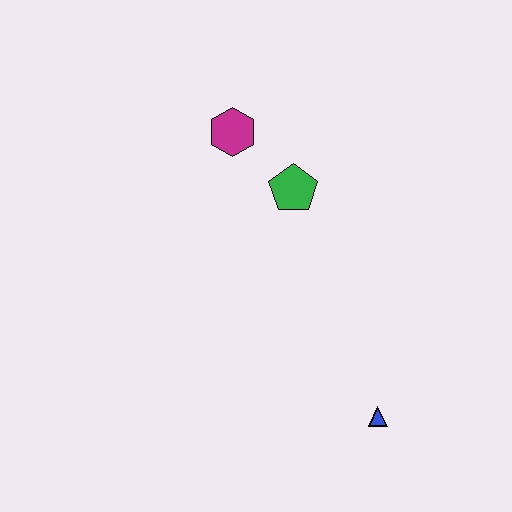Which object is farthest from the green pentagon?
The blue triangle is farthest from the green pentagon.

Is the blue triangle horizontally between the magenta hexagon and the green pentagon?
No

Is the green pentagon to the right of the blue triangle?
No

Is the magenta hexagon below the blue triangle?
No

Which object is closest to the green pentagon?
The magenta hexagon is closest to the green pentagon.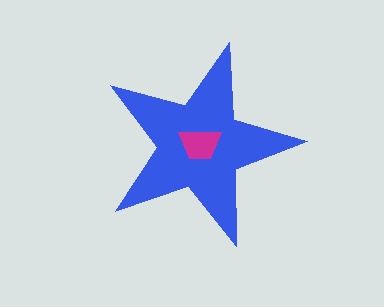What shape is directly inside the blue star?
The magenta trapezoid.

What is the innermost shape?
The magenta trapezoid.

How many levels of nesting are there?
2.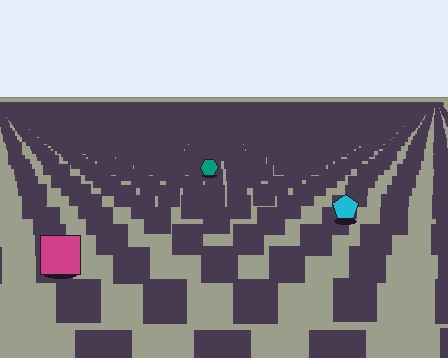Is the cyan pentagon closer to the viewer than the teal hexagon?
Yes. The cyan pentagon is closer — you can tell from the texture gradient: the ground texture is coarser near it.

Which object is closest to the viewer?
The magenta square is closest. The texture marks near it are larger and more spread out.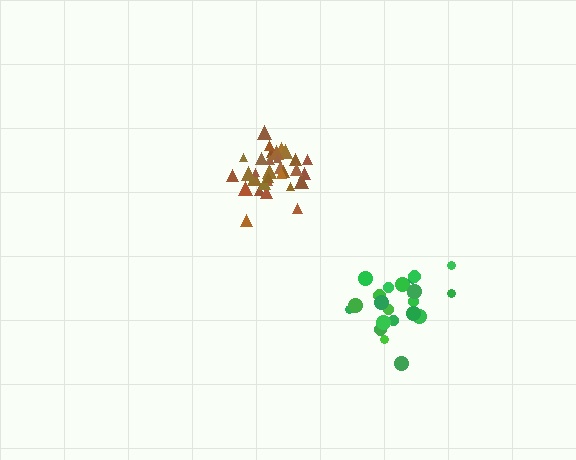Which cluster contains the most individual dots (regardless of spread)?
Brown (33).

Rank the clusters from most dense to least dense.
brown, green.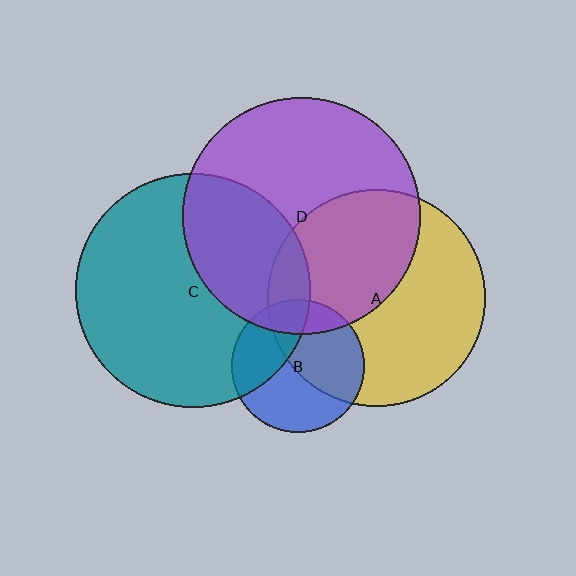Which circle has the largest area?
Circle D (purple).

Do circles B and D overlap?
Yes.